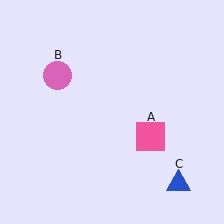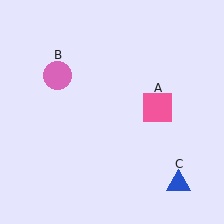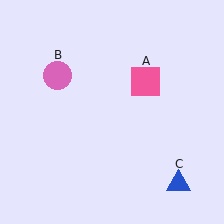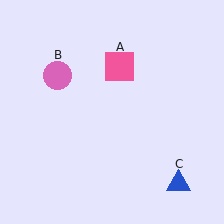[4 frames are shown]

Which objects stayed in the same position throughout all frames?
Pink circle (object B) and blue triangle (object C) remained stationary.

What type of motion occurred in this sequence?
The pink square (object A) rotated counterclockwise around the center of the scene.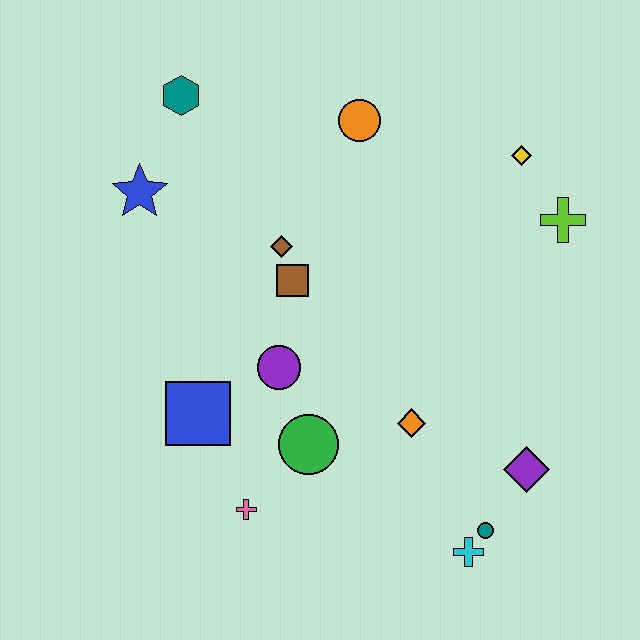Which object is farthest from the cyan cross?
The teal hexagon is farthest from the cyan cross.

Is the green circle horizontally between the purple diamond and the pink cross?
Yes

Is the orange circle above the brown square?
Yes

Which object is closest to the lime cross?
The yellow diamond is closest to the lime cross.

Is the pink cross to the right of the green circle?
No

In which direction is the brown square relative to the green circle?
The brown square is above the green circle.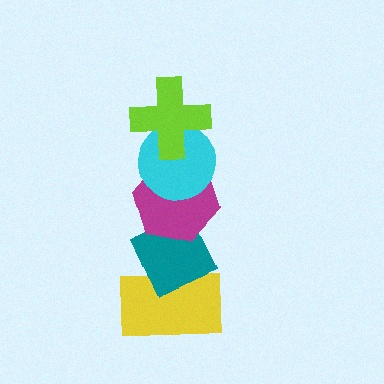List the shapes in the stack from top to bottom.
From top to bottom: the lime cross, the cyan circle, the magenta hexagon, the teal diamond, the yellow rectangle.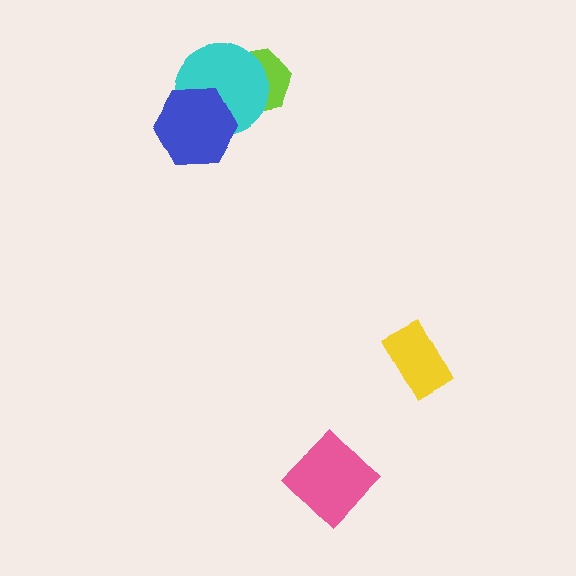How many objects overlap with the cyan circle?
2 objects overlap with the cyan circle.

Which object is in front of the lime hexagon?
The cyan circle is in front of the lime hexagon.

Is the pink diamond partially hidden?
No, no other shape covers it.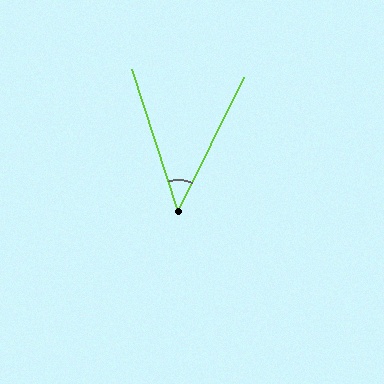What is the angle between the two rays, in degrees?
Approximately 45 degrees.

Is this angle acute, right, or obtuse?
It is acute.